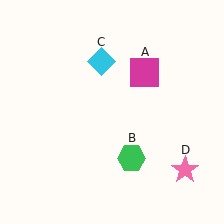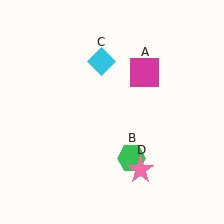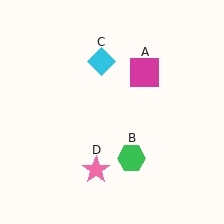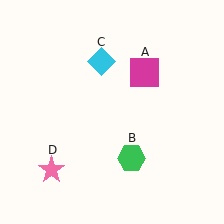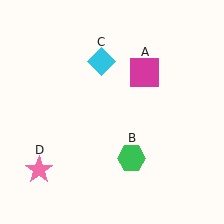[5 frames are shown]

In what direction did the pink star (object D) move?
The pink star (object D) moved left.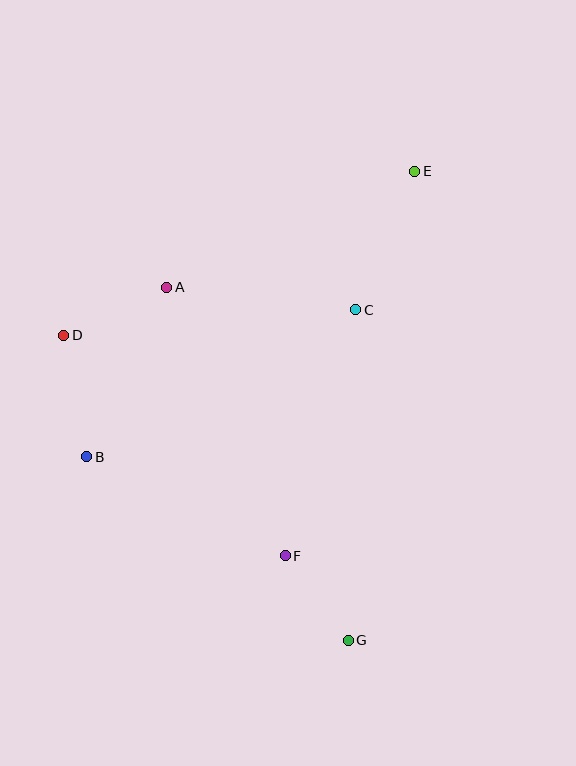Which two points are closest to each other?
Points F and G are closest to each other.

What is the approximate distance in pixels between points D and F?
The distance between D and F is approximately 313 pixels.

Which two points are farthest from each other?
Points E and G are farthest from each other.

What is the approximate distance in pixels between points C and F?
The distance between C and F is approximately 256 pixels.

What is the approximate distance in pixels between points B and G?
The distance between B and G is approximately 320 pixels.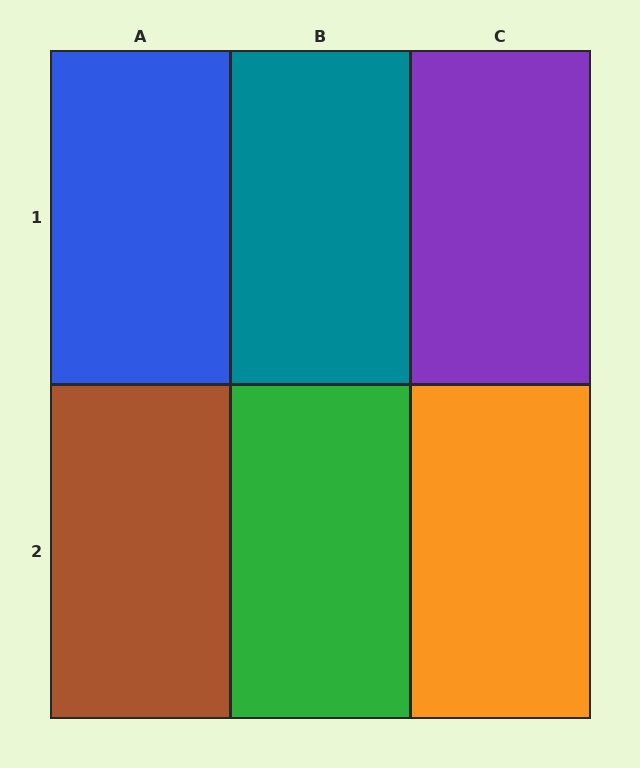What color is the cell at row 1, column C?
Purple.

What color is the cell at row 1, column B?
Teal.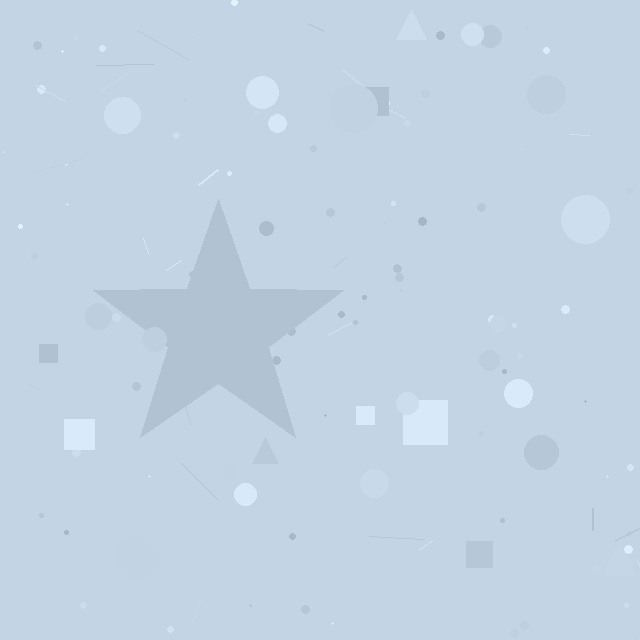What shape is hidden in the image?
A star is hidden in the image.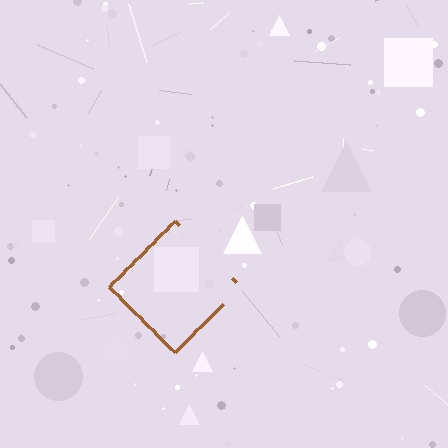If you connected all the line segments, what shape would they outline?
They would outline a diamond.